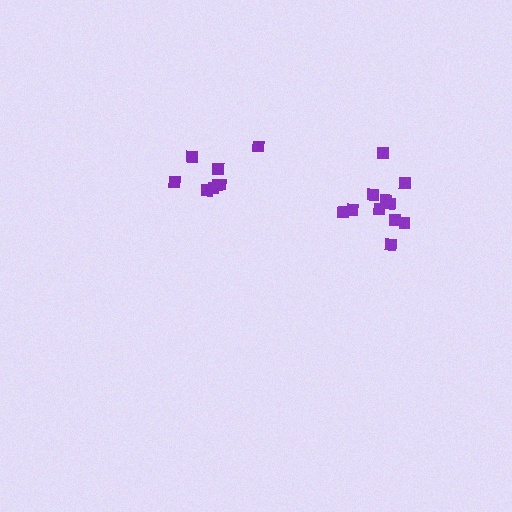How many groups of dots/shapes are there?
There are 2 groups.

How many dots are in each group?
Group 1: 8 dots, Group 2: 11 dots (19 total).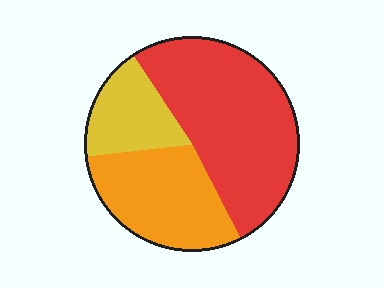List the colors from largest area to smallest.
From largest to smallest: red, orange, yellow.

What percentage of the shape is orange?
Orange takes up about one third (1/3) of the shape.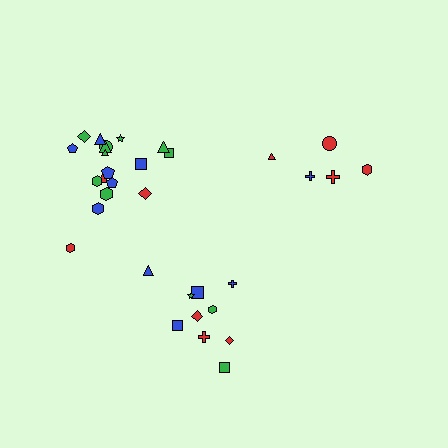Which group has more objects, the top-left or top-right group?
The top-left group.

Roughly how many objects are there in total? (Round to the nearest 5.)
Roughly 35 objects in total.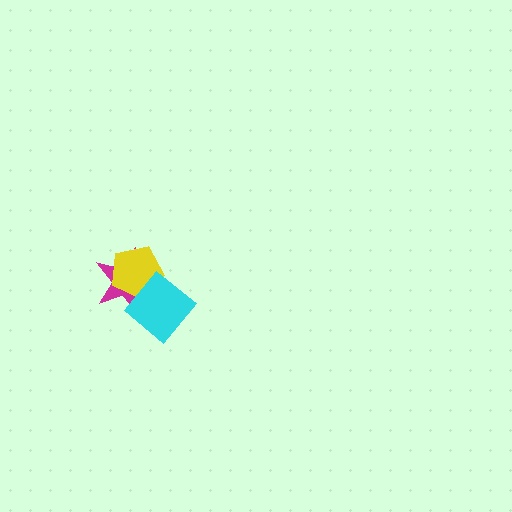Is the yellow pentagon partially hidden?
Yes, it is partially covered by another shape.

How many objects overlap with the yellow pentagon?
2 objects overlap with the yellow pentagon.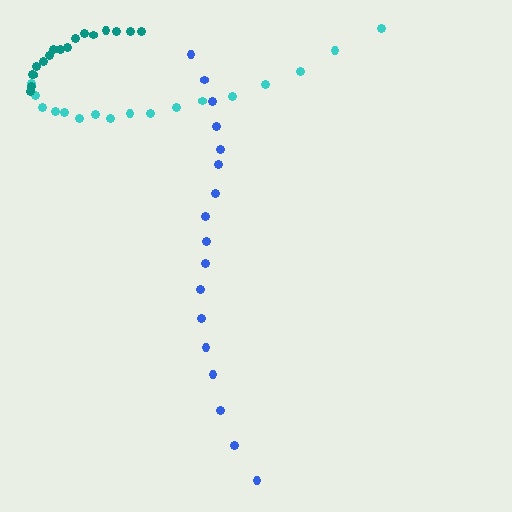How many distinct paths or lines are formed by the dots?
There are 3 distinct paths.